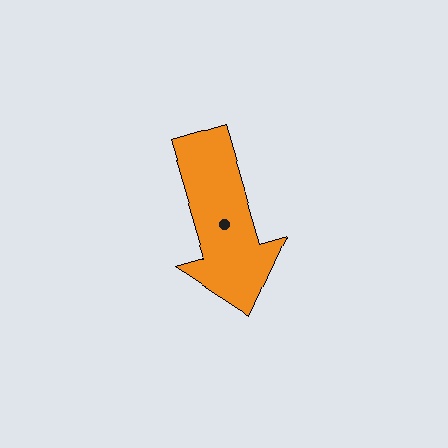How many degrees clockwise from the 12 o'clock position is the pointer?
Approximately 164 degrees.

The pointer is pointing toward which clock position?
Roughly 5 o'clock.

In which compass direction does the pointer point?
South.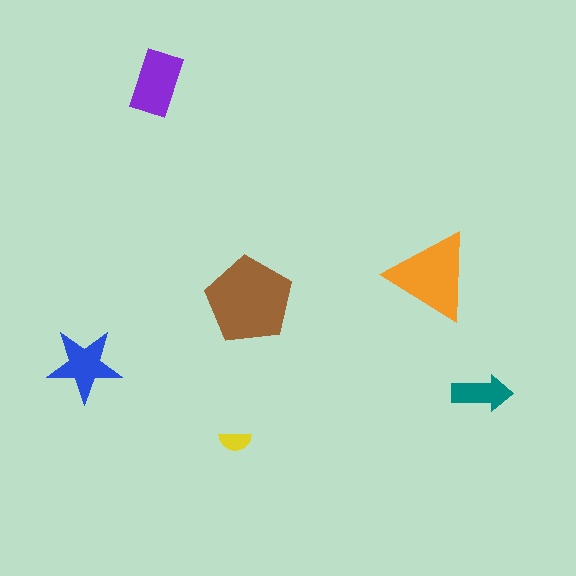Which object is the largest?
The brown pentagon.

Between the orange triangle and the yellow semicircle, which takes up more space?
The orange triangle.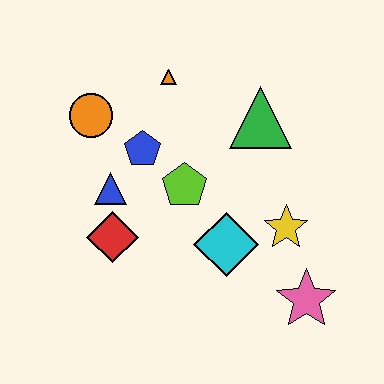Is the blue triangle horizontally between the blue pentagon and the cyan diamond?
No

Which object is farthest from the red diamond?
The pink star is farthest from the red diamond.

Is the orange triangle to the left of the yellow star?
Yes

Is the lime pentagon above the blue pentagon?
No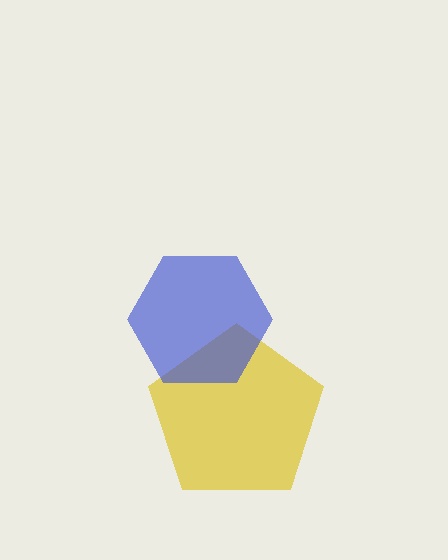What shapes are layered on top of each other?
The layered shapes are: a yellow pentagon, a blue hexagon.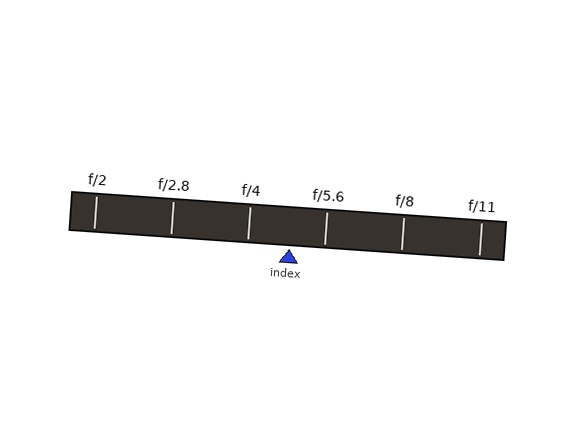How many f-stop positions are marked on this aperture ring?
There are 6 f-stop positions marked.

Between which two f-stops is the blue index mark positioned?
The index mark is between f/4 and f/5.6.